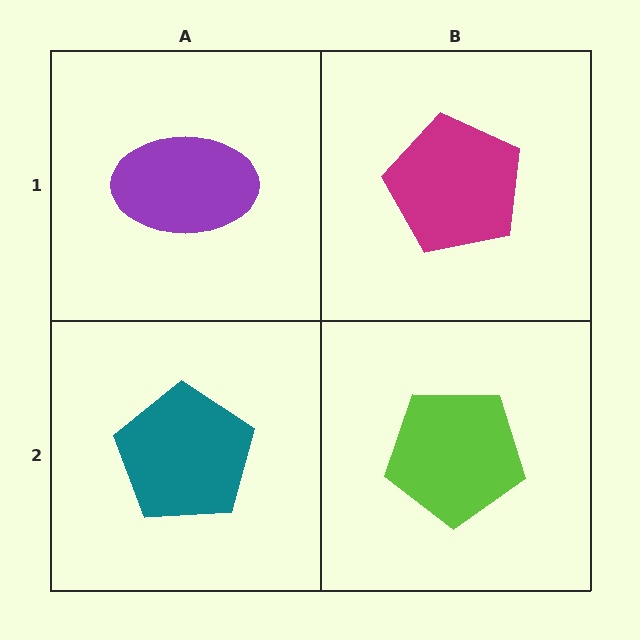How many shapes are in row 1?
2 shapes.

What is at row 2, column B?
A lime pentagon.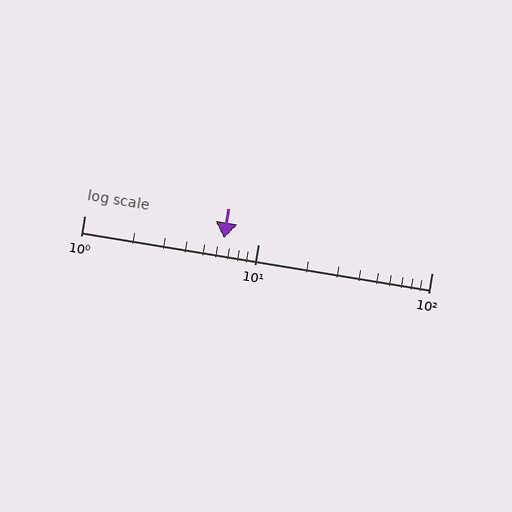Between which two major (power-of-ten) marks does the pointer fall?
The pointer is between 1 and 10.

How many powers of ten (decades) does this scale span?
The scale spans 2 decades, from 1 to 100.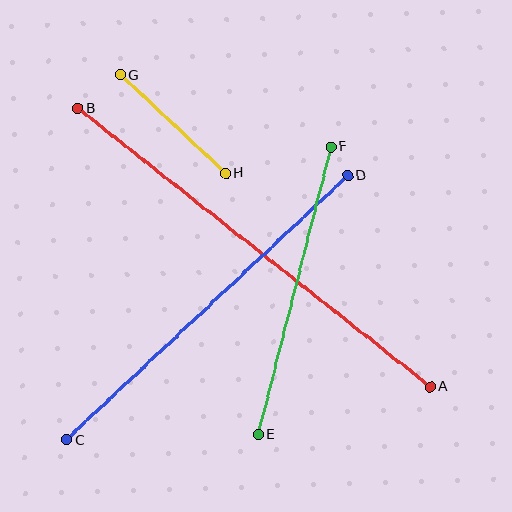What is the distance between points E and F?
The distance is approximately 297 pixels.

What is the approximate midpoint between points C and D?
The midpoint is at approximately (207, 307) pixels.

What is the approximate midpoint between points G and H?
The midpoint is at approximately (173, 124) pixels.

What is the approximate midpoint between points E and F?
The midpoint is at approximately (294, 291) pixels.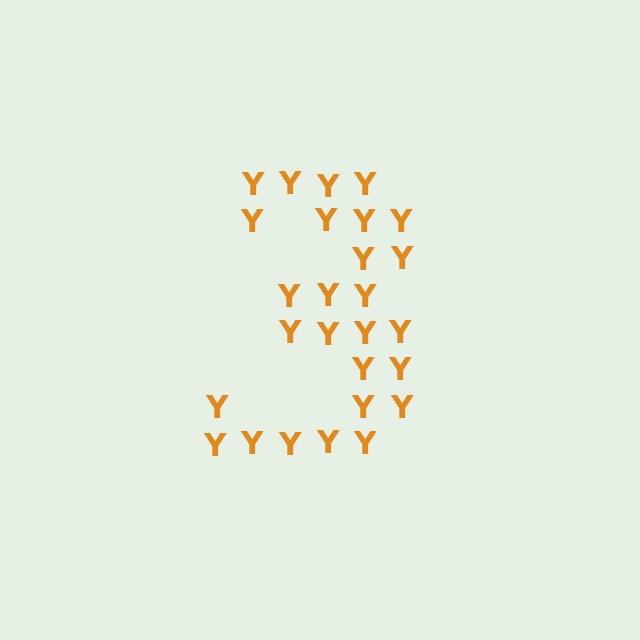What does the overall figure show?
The overall figure shows the digit 3.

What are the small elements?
The small elements are letter Y's.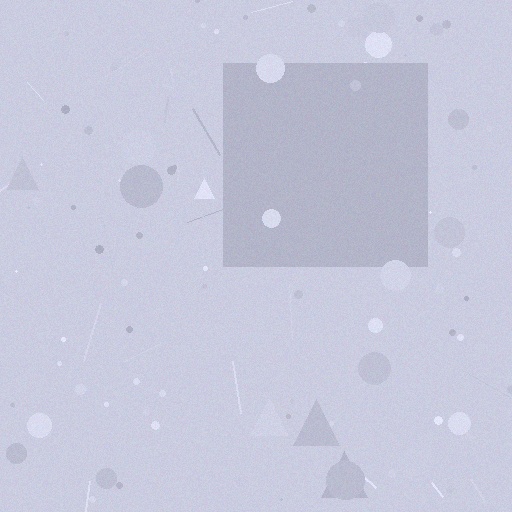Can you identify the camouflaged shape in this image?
The camouflaged shape is a square.